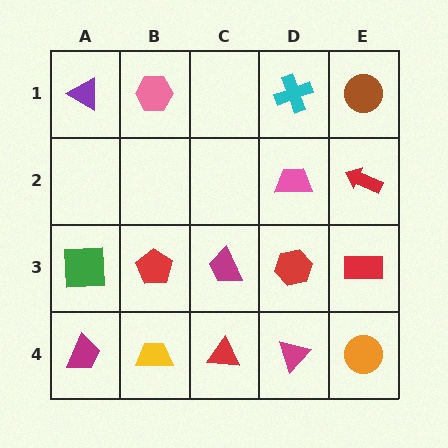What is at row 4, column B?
A yellow trapezoid.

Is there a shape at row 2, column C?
No, that cell is empty.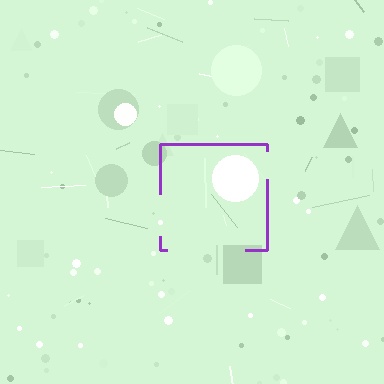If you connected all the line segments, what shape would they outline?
They would outline a square.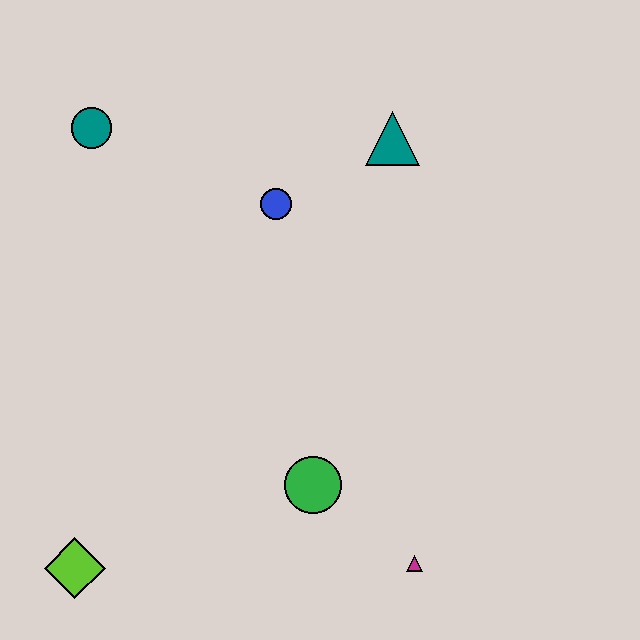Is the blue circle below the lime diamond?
No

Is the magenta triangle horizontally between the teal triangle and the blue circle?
No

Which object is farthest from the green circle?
The teal circle is farthest from the green circle.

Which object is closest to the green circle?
The magenta triangle is closest to the green circle.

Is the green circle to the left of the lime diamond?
No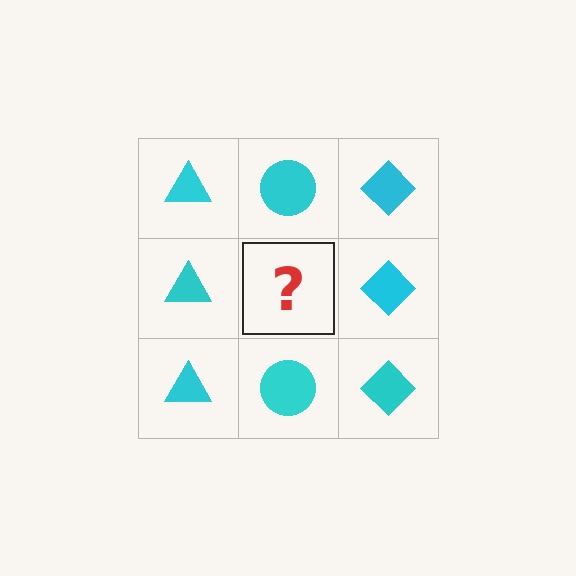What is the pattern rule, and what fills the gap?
The rule is that each column has a consistent shape. The gap should be filled with a cyan circle.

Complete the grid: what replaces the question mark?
The question mark should be replaced with a cyan circle.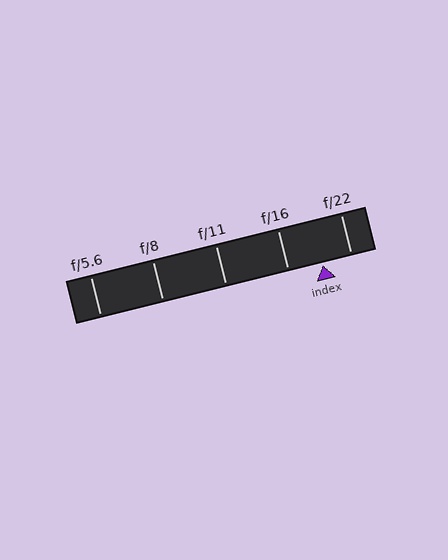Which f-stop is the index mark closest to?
The index mark is closest to f/22.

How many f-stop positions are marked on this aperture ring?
There are 5 f-stop positions marked.